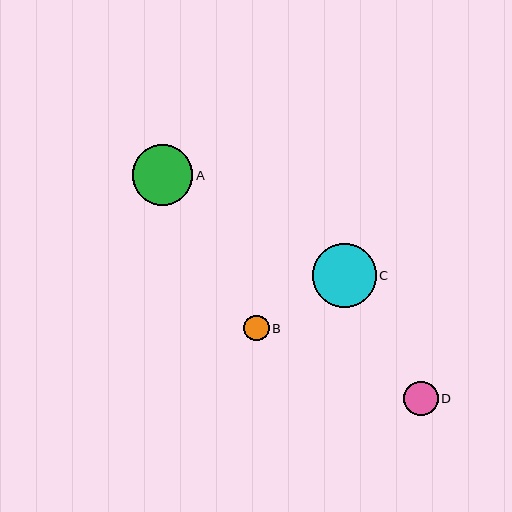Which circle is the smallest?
Circle B is the smallest with a size of approximately 25 pixels.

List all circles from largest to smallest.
From largest to smallest: C, A, D, B.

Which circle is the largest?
Circle C is the largest with a size of approximately 64 pixels.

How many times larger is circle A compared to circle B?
Circle A is approximately 2.4 times the size of circle B.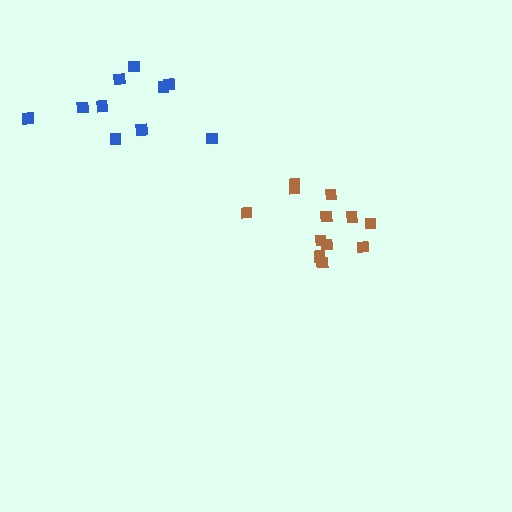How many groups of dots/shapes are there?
There are 2 groups.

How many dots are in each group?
Group 1: 12 dots, Group 2: 10 dots (22 total).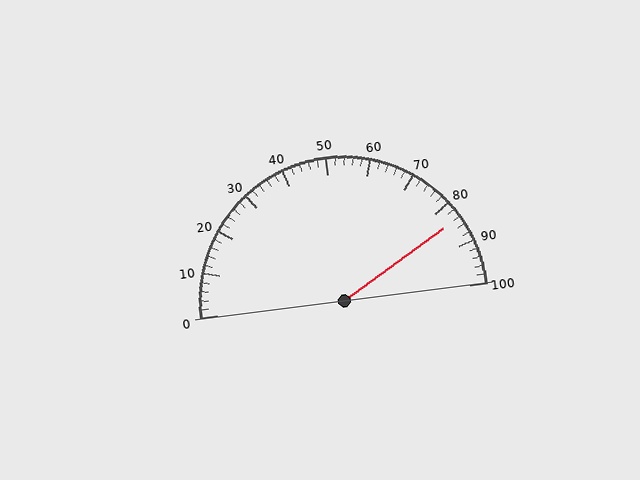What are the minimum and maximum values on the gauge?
The gauge ranges from 0 to 100.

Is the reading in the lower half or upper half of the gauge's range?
The reading is in the upper half of the range (0 to 100).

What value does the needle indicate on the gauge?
The needle indicates approximately 84.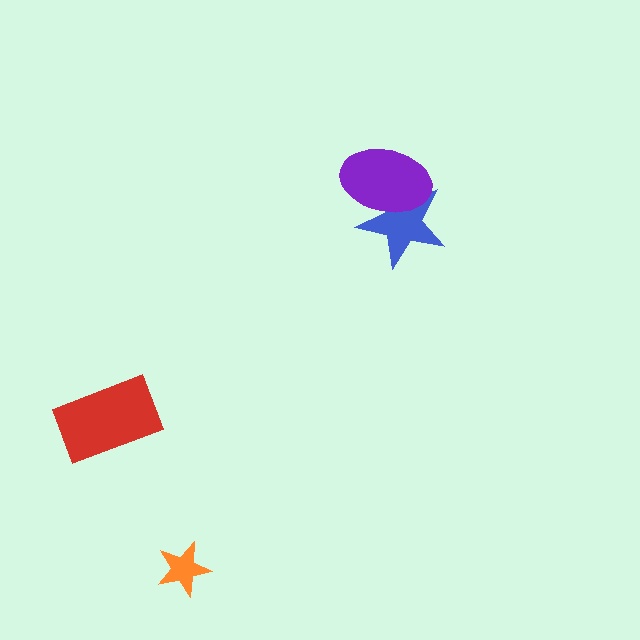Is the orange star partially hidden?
No, no other shape covers it.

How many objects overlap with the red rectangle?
0 objects overlap with the red rectangle.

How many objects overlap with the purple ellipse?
1 object overlaps with the purple ellipse.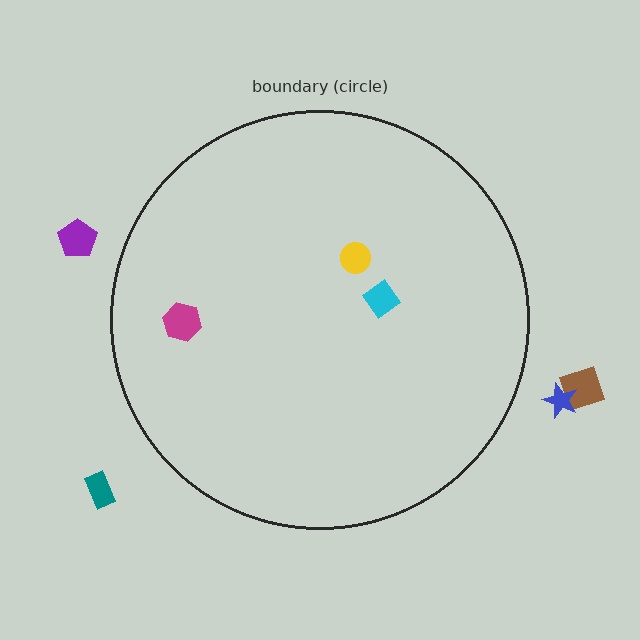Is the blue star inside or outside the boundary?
Outside.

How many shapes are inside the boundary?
3 inside, 4 outside.